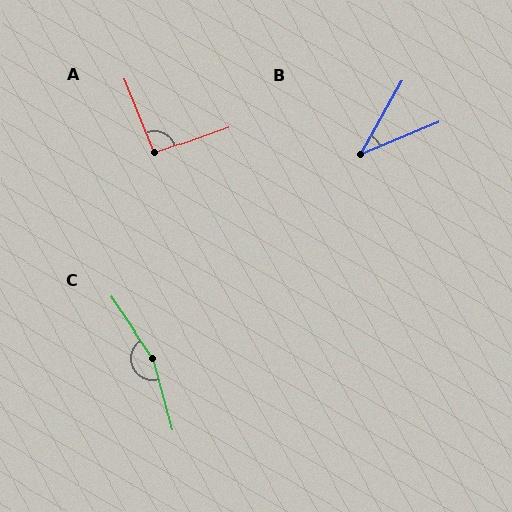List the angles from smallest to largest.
B (38°), A (92°), C (161°).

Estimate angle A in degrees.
Approximately 92 degrees.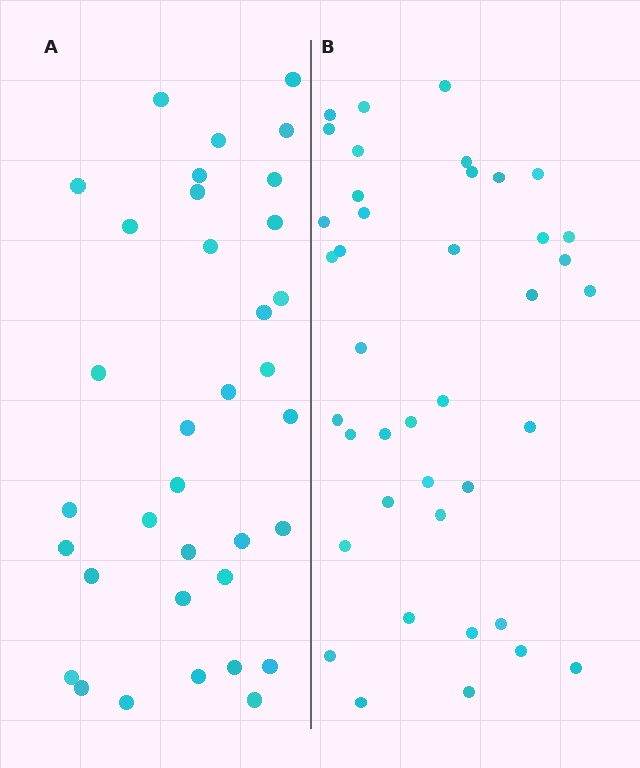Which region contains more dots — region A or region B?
Region B (the right region) has more dots.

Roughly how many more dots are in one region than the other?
Region B has about 5 more dots than region A.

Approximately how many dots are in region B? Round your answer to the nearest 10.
About 40 dots.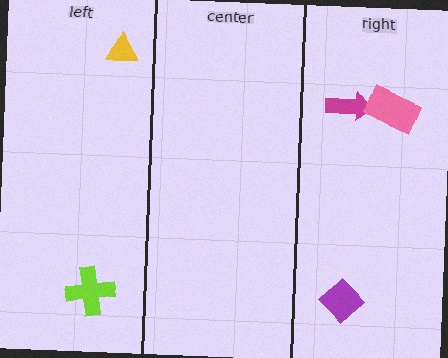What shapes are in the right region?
The magenta arrow, the pink rectangle, the purple diamond.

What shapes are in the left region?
The lime cross, the yellow triangle.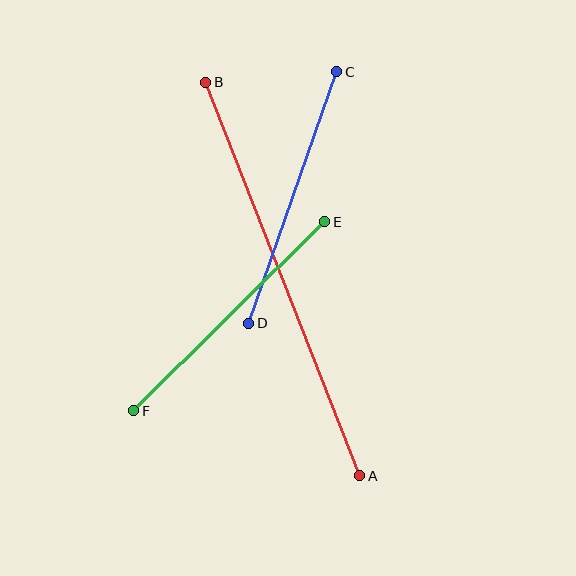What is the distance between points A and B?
The distance is approximately 423 pixels.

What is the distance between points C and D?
The distance is approximately 267 pixels.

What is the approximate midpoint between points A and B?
The midpoint is at approximately (283, 279) pixels.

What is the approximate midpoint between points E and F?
The midpoint is at approximately (229, 316) pixels.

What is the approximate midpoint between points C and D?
The midpoint is at approximately (293, 198) pixels.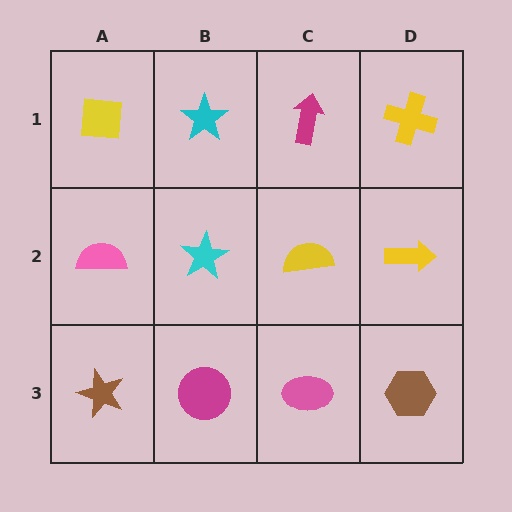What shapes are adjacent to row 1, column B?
A cyan star (row 2, column B), a yellow square (row 1, column A), a magenta arrow (row 1, column C).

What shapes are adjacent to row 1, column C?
A yellow semicircle (row 2, column C), a cyan star (row 1, column B), a yellow cross (row 1, column D).